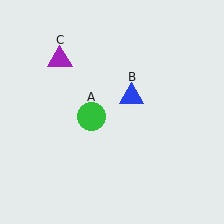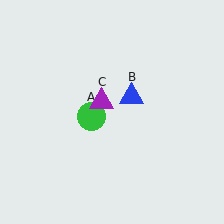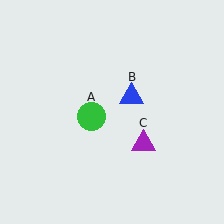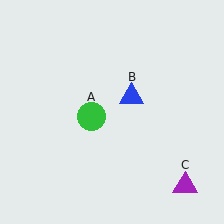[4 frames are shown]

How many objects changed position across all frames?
1 object changed position: purple triangle (object C).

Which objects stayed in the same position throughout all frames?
Green circle (object A) and blue triangle (object B) remained stationary.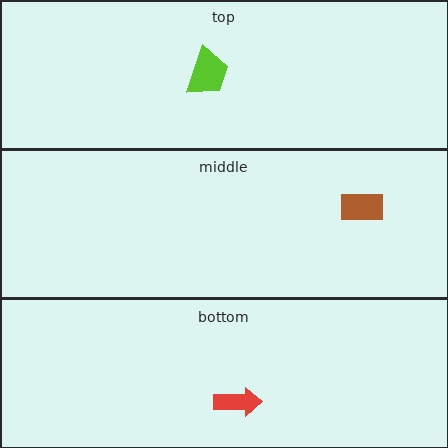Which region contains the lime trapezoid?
The top region.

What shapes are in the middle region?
The brown rectangle.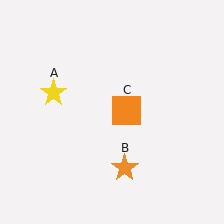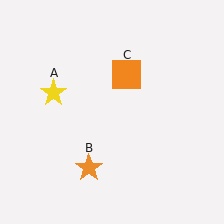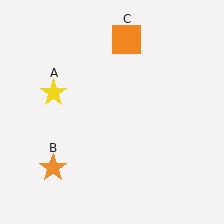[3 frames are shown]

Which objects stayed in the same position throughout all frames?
Yellow star (object A) remained stationary.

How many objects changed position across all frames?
2 objects changed position: orange star (object B), orange square (object C).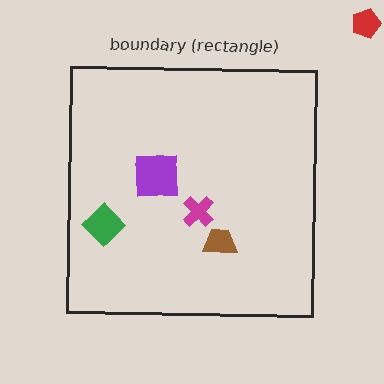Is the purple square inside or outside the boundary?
Inside.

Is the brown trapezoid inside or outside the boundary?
Inside.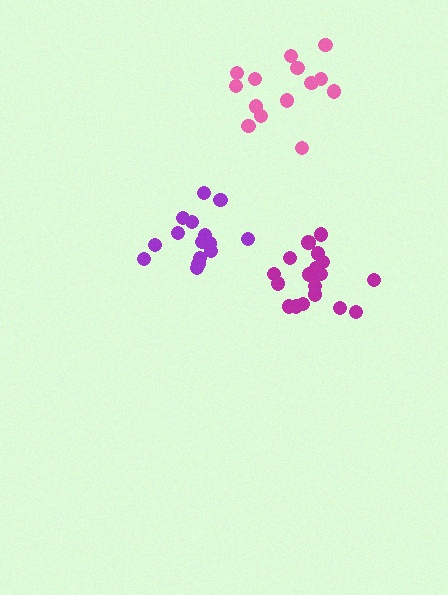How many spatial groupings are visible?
There are 3 spatial groupings.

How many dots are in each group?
Group 1: 18 dots, Group 2: 14 dots, Group 3: 15 dots (47 total).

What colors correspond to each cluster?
The clusters are colored: magenta, pink, purple.